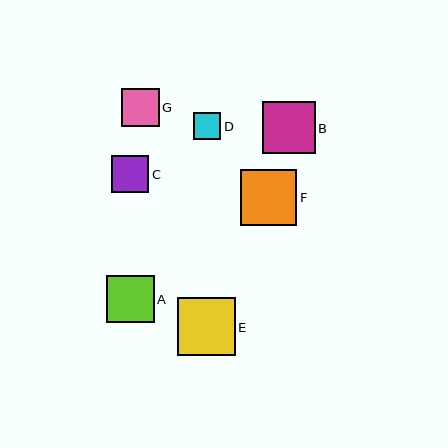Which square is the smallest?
Square D is the smallest with a size of approximately 27 pixels.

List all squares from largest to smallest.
From largest to smallest: E, F, B, A, C, G, D.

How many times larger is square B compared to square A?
Square B is approximately 1.1 times the size of square A.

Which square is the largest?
Square E is the largest with a size of approximately 58 pixels.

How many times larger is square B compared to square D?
Square B is approximately 1.9 times the size of square D.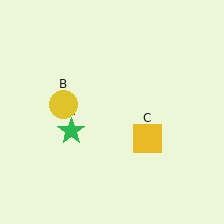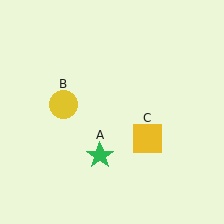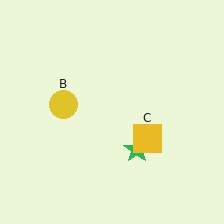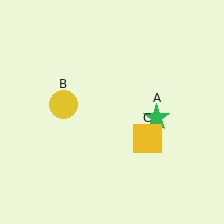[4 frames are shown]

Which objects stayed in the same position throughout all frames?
Yellow circle (object B) and yellow square (object C) remained stationary.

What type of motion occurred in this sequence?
The green star (object A) rotated counterclockwise around the center of the scene.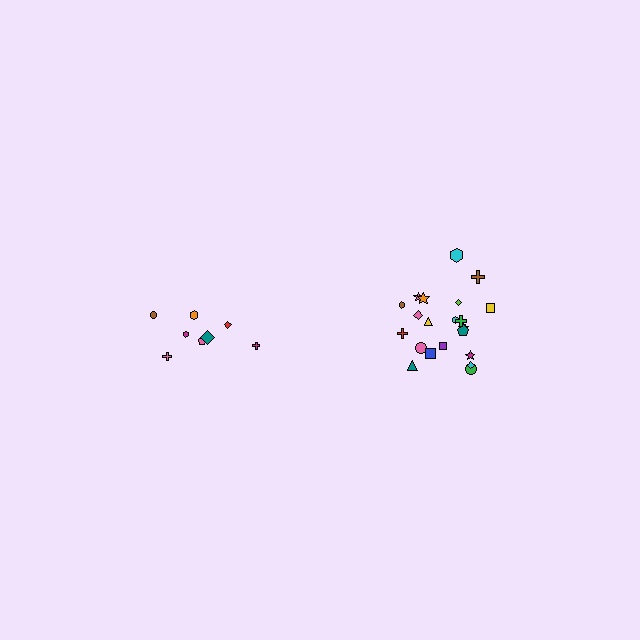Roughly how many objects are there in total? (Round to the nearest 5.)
Roughly 30 objects in total.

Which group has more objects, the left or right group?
The right group.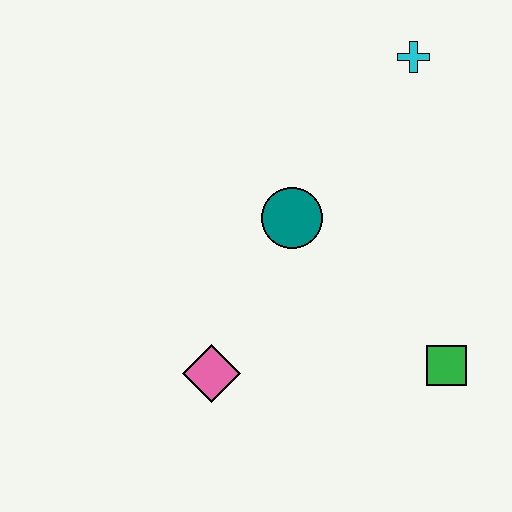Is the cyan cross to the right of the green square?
No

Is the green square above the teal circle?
No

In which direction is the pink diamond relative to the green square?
The pink diamond is to the left of the green square.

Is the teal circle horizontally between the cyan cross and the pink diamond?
Yes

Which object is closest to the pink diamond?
The teal circle is closest to the pink diamond.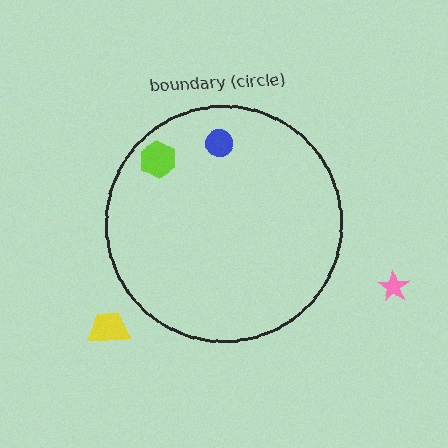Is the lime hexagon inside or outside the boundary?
Inside.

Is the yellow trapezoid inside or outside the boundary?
Outside.